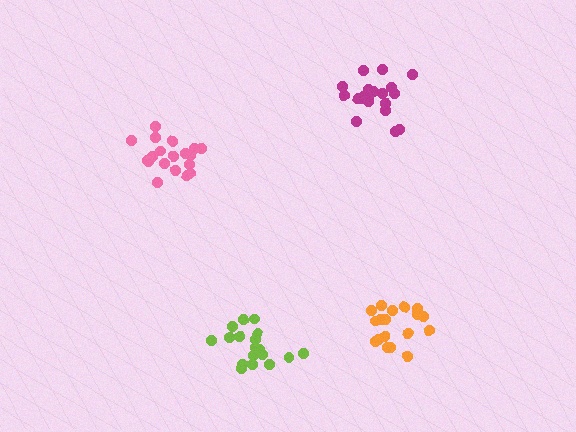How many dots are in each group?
Group 1: 19 dots, Group 2: 18 dots, Group 3: 21 dots, Group 4: 19 dots (77 total).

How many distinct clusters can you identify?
There are 4 distinct clusters.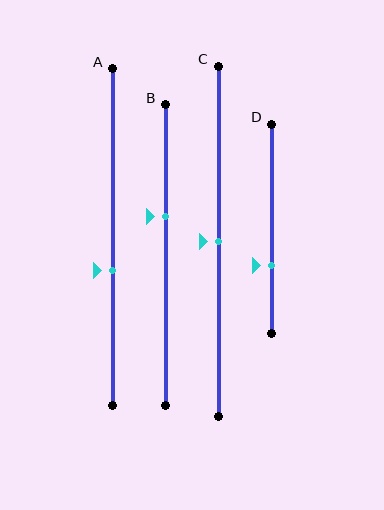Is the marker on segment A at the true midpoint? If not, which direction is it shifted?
No, the marker on segment A is shifted downward by about 10% of the segment length.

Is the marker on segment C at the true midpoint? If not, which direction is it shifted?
Yes, the marker on segment C is at the true midpoint.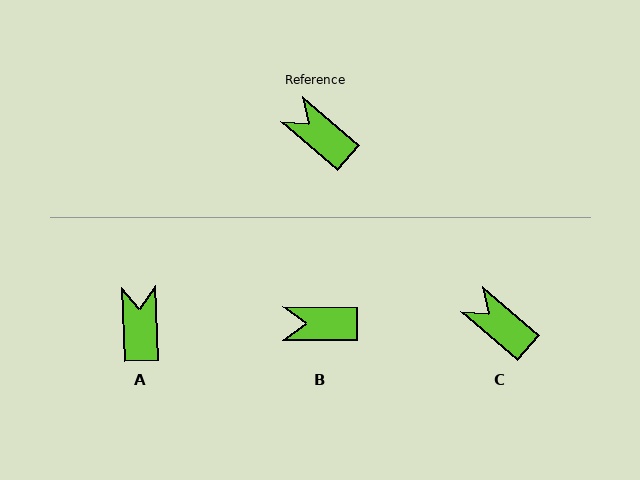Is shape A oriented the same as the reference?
No, it is off by about 47 degrees.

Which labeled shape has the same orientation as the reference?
C.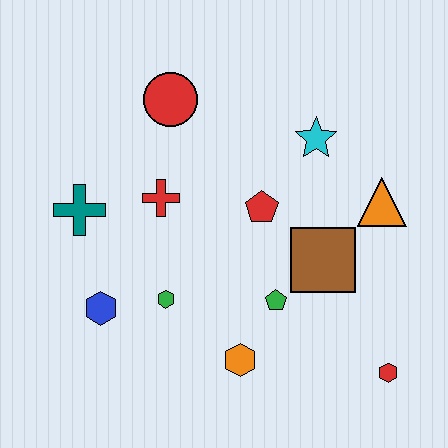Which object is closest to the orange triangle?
The brown square is closest to the orange triangle.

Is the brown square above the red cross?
No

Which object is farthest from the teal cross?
The red hexagon is farthest from the teal cross.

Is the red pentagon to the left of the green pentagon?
Yes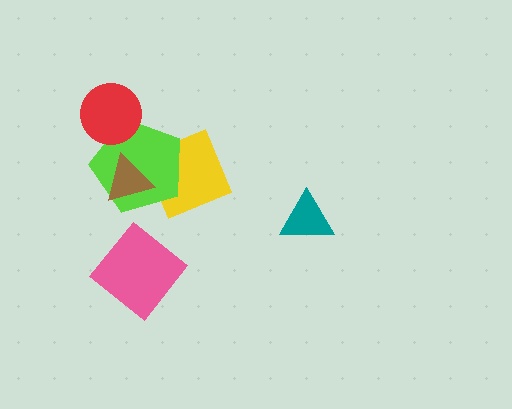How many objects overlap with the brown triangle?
1 object overlaps with the brown triangle.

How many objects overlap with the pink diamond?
0 objects overlap with the pink diamond.